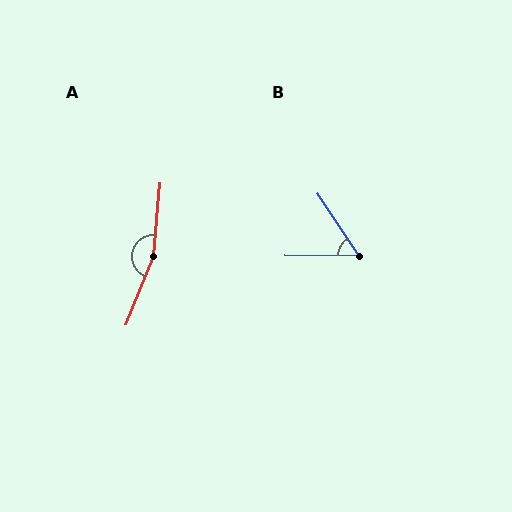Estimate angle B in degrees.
Approximately 56 degrees.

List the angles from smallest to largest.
B (56°), A (163°).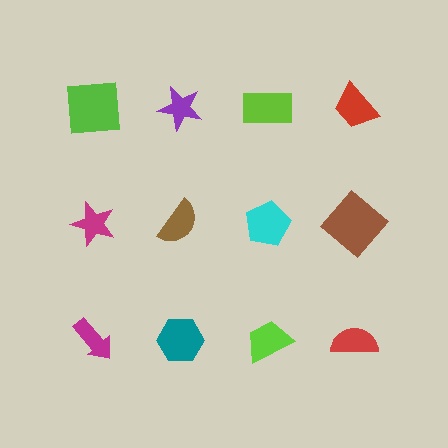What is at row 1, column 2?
A purple star.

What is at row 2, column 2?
A brown semicircle.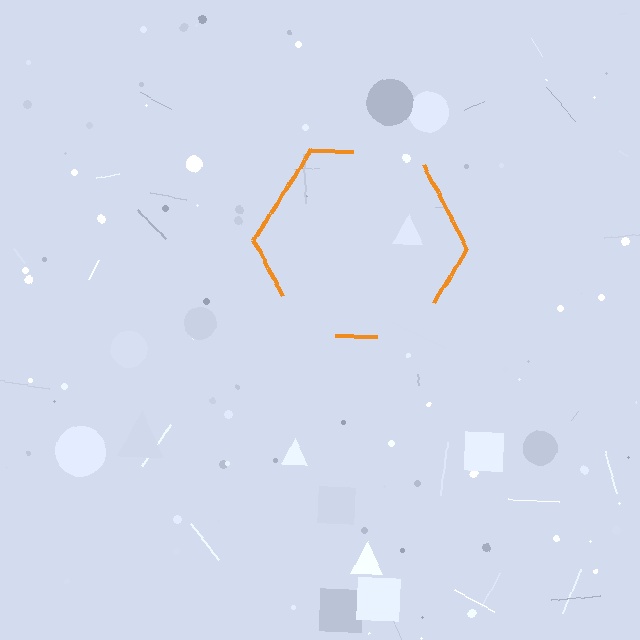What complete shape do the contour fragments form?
The contour fragments form a hexagon.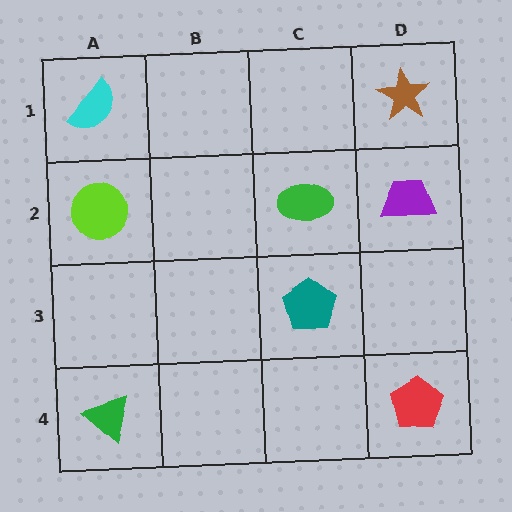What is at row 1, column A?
A cyan semicircle.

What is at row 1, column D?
A brown star.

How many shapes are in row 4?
2 shapes.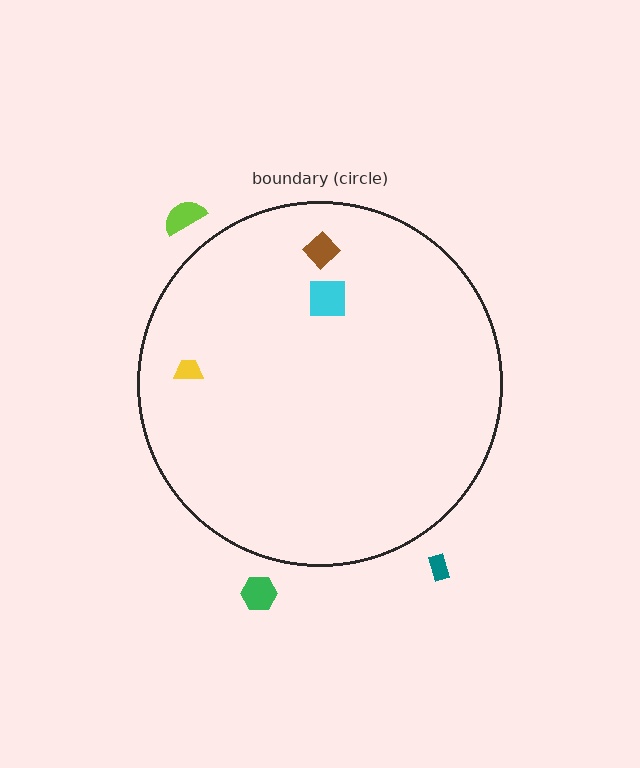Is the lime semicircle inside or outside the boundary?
Outside.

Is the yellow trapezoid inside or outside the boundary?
Inside.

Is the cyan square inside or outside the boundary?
Inside.